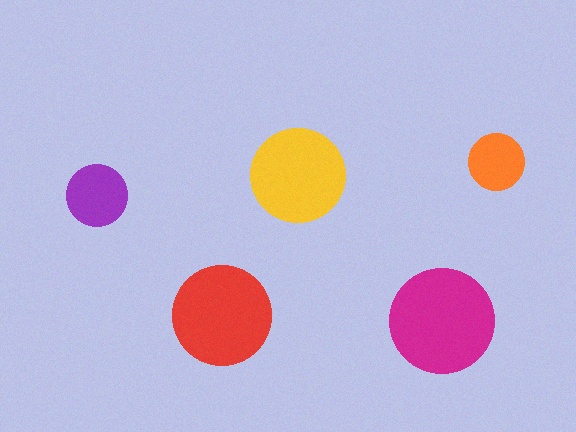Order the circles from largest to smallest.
the magenta one, the red one, the yellow one, the purple one, the orange one.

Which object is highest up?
The orange circle is topmost.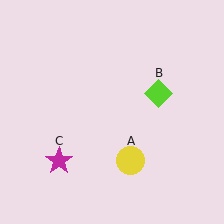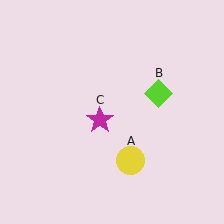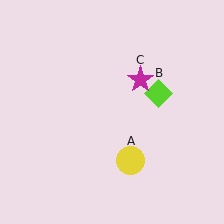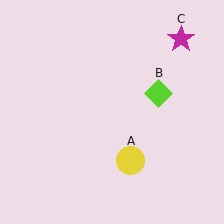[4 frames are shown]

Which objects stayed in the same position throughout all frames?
Yellow circle (object A) and lime diamond (object B) remained stationary.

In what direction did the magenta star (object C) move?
The magenta star (object C) moved up and to the right.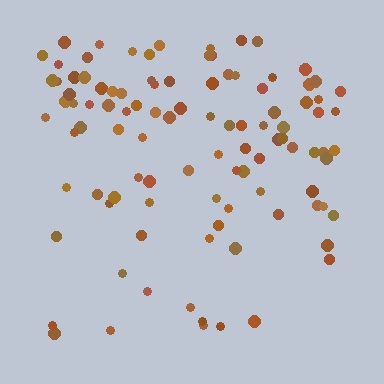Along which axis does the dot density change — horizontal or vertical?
Vertical.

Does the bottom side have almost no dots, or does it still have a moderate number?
Still a moderate number, just noticeably fewer than the top.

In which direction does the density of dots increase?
From bottom to top, with the top side densest.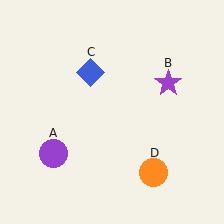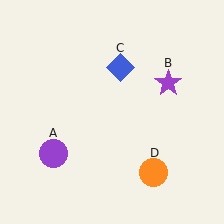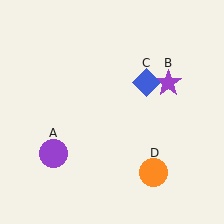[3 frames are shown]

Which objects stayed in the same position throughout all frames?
Purple circle (object A) and purple star (object B) and orange circle (object D) remained stationary.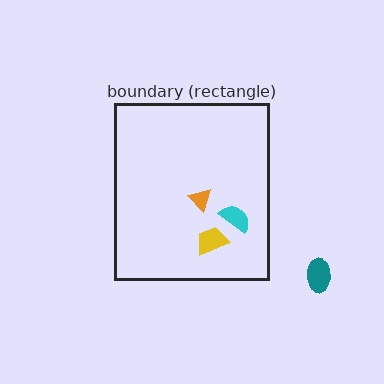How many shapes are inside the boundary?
3 inside, 1 outside.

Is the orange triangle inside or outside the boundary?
Inside.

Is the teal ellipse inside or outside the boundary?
Outside.